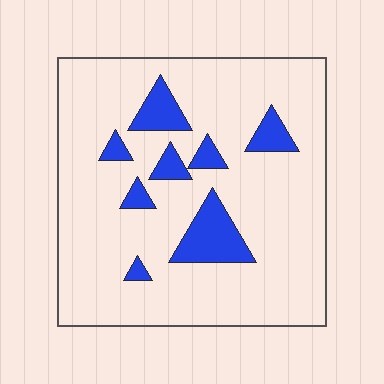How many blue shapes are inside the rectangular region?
8.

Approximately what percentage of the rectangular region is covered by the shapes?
Approximately 15%.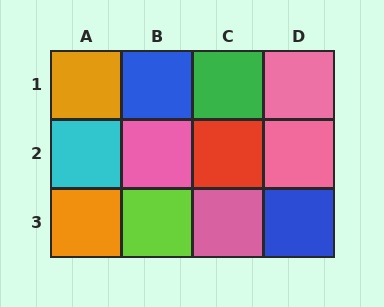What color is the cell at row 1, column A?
Orange.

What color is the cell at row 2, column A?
Cyan.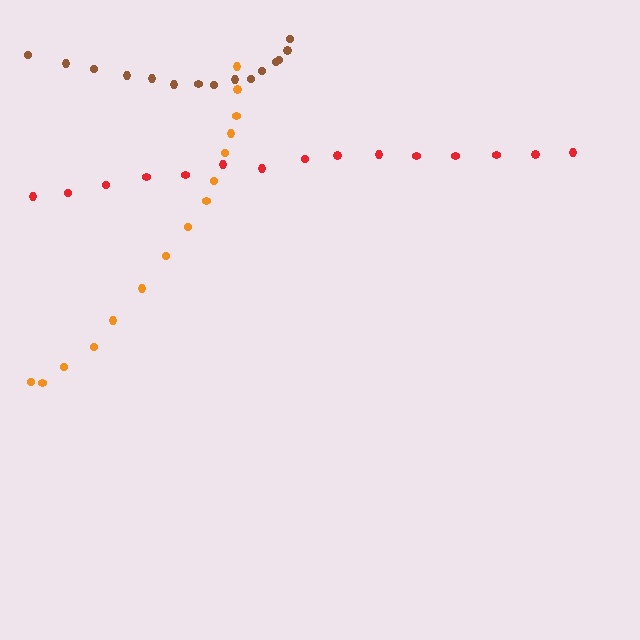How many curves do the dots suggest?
There are 3 distinct paths.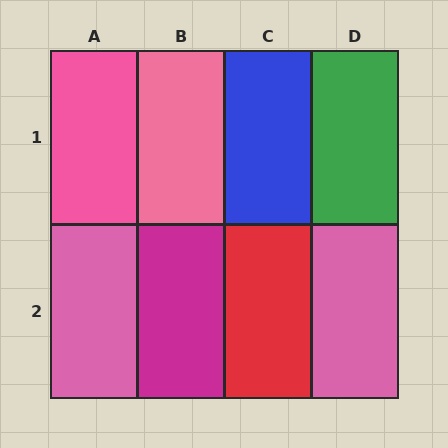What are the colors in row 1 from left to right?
Pink, pink, blue, green.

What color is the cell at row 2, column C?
Red.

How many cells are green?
1 cell is green.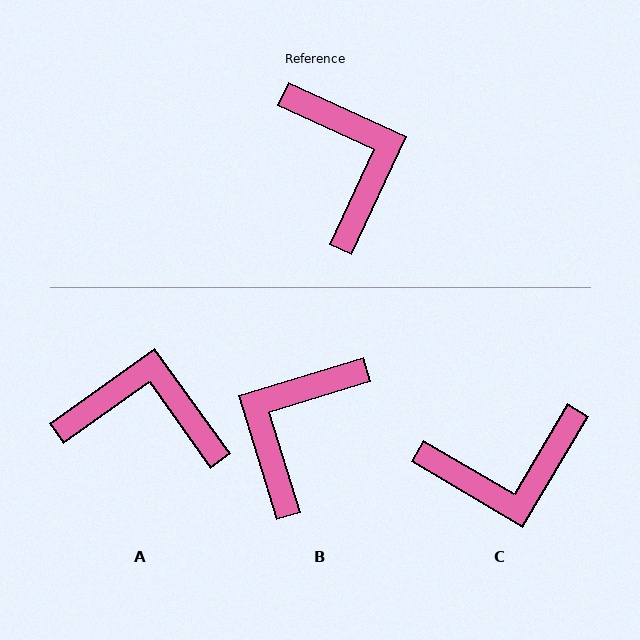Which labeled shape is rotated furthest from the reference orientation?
B, about 132 degrees away.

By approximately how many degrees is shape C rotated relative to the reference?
Approximately 96 degrees clockwise.